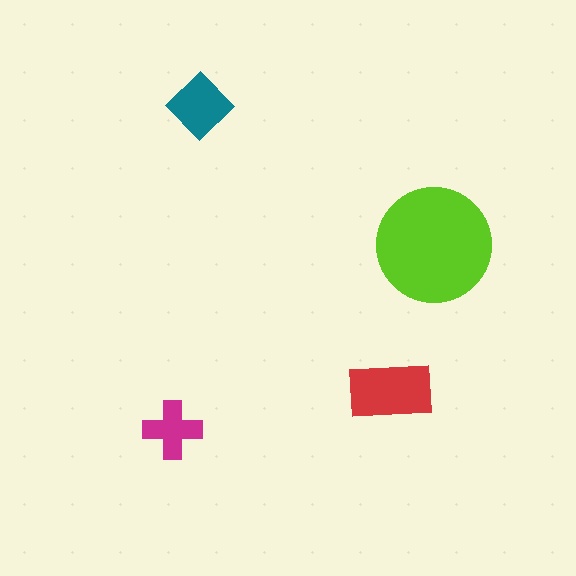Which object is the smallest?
The magenta cross.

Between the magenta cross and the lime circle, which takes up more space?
The lime circle.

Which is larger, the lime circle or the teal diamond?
The lime circle.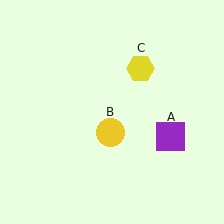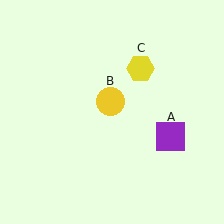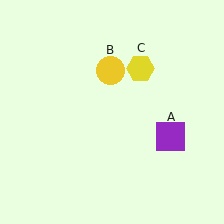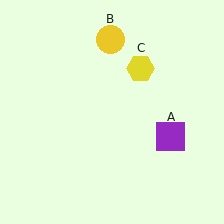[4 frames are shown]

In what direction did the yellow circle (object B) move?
The yellow circle (object B) moved up.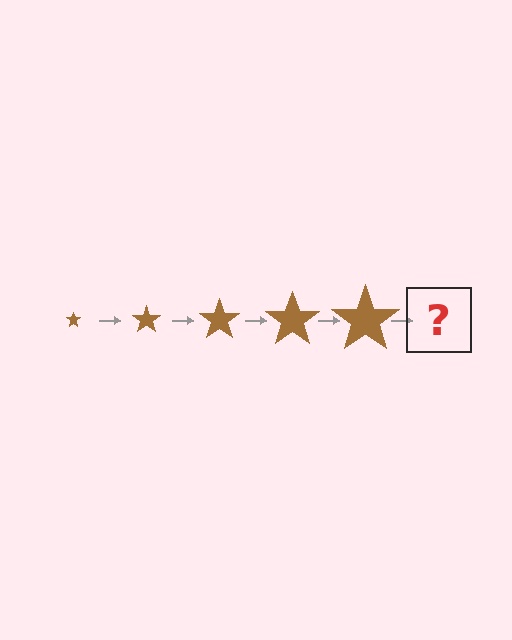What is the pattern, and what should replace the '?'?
The pattern is that the star gets progressively larger each step. The '?' should be a brown star, larger than the previous one.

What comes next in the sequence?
The next element should be a brown star, larger than the previous one.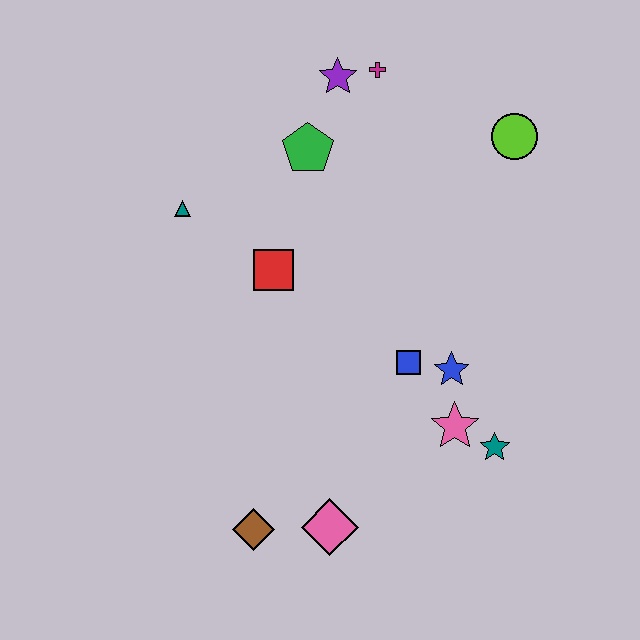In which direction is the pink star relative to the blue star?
The pink star is below the blue star.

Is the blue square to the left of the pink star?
Yes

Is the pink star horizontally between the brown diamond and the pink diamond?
No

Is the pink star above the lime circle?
No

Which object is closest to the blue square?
The blue star is closest to the blue square.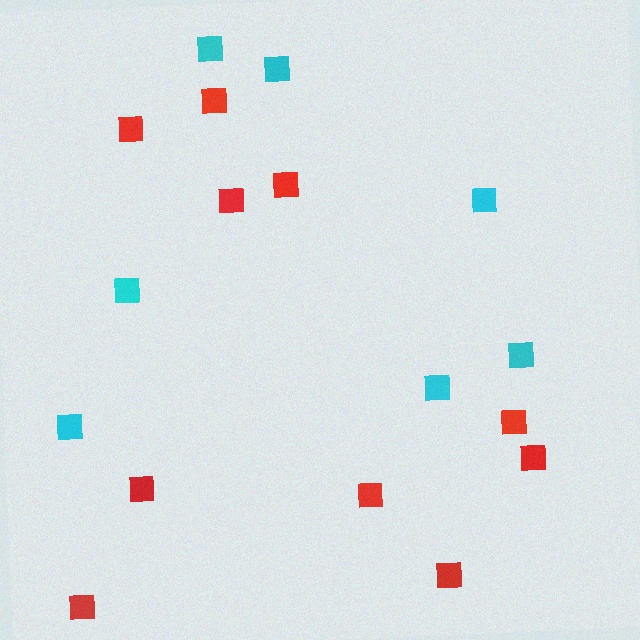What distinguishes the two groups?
There are 2 groups: one group of cyan squares (7) and one group of red squares (10).